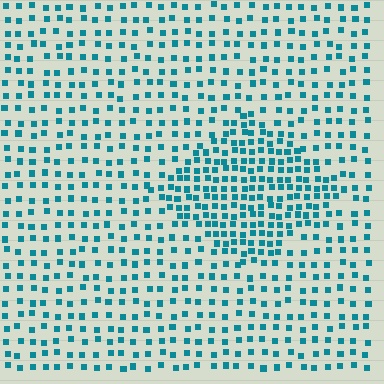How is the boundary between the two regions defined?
The boundary is defined by a change in element density (approximately 2.0x ratio). All elements are the same color, size, and shape.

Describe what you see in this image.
The image contains small teal elements arranged at two different densities. A diamond-shaped region is visible where the elements are more densely packed than the surrounding area.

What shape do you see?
I see a diamond.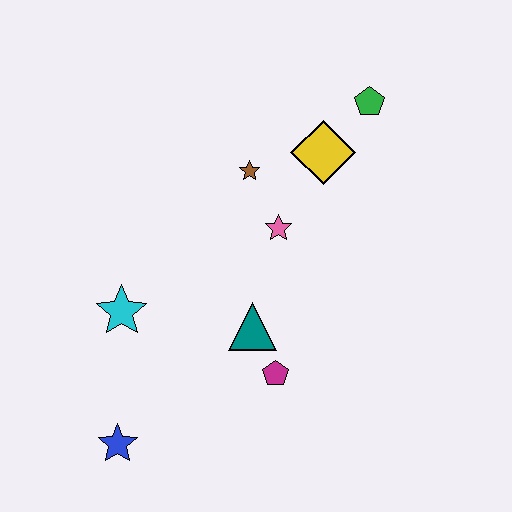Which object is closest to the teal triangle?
The magenta pentagon is closest to the teal triangle.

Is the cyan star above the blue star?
Yes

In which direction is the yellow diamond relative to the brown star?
The yellow diamond is to the right of the brown star.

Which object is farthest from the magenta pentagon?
The green pentagon is farthest from the magenta pentagon.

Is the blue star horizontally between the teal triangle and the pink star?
No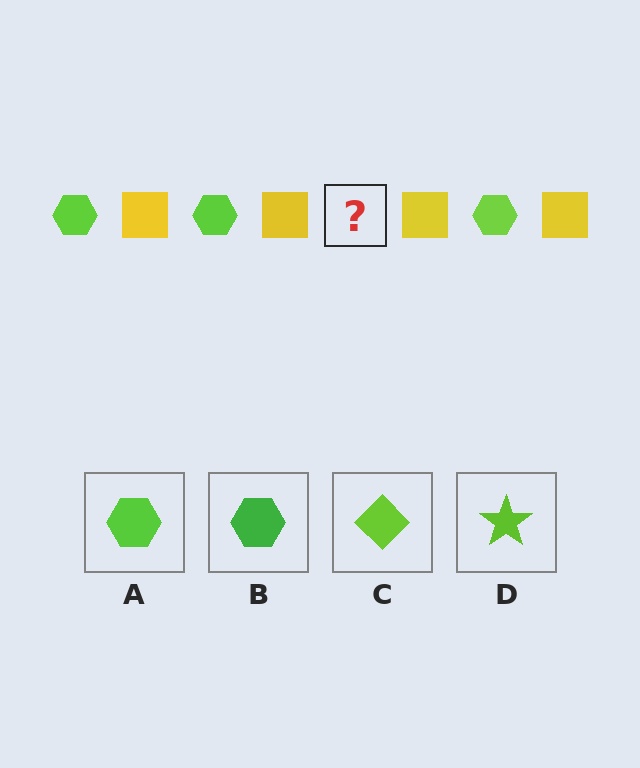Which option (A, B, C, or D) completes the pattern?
A.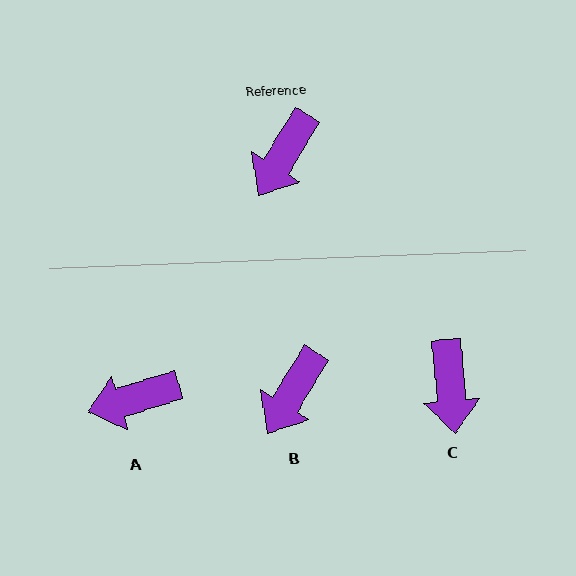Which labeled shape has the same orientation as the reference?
B.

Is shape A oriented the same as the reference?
No, it is off by about 42 degrees.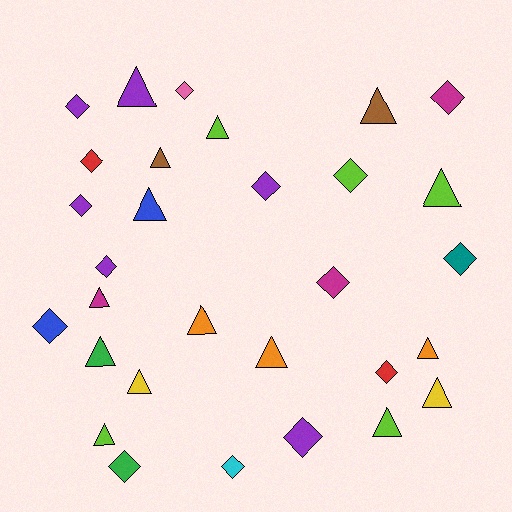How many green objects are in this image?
There are 2 green objects.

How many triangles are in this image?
There are 15 triangles.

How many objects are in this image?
There are 30 objects.